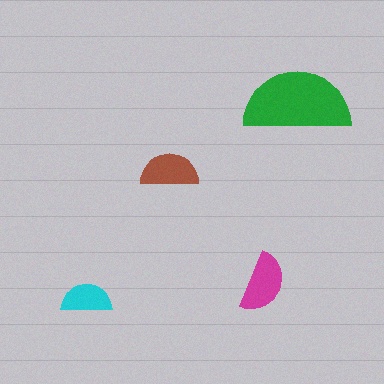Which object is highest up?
The green semicircle is topmost.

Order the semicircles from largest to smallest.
the green one, the magenta one, the brown one, the cyan one.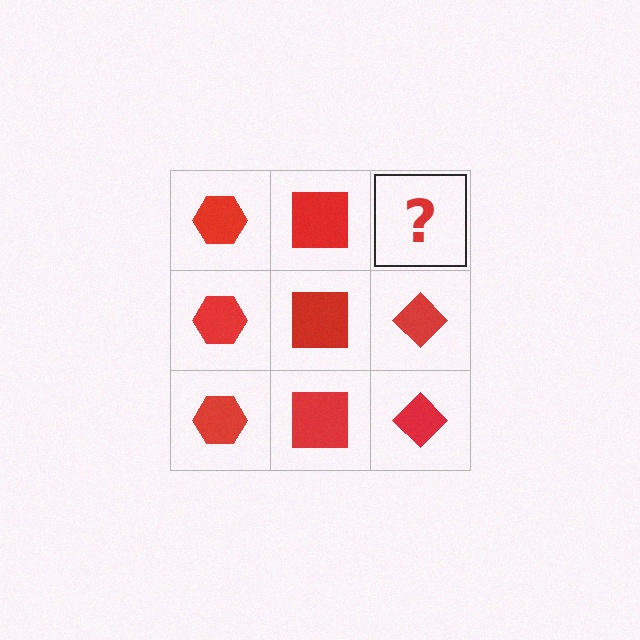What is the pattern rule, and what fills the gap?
The rule is that each column has a consistent shape. The gap should be filled with a red diamond.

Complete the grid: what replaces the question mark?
The question mark should be replaced with a red diamond.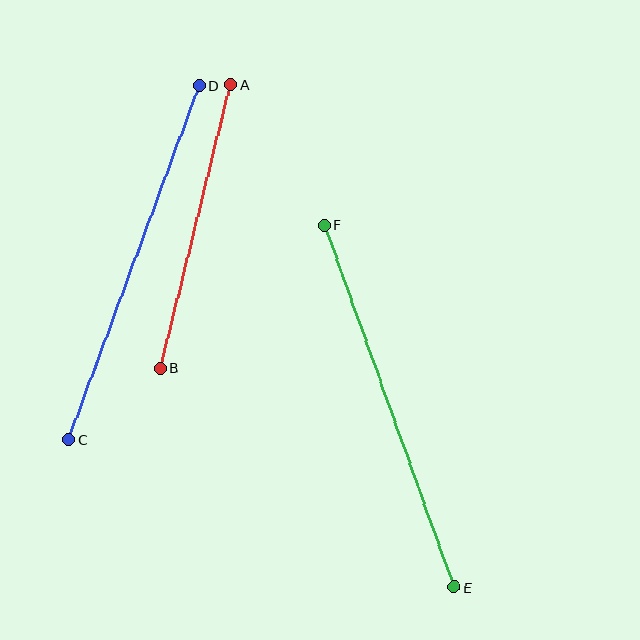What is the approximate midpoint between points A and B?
The midpoint is at approximately (195, 226) pixels.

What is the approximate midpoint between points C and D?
The midpoint is at approximately (134, 263) pixels.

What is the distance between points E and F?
The distance is approximately 384 pixels.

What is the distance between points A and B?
The distance is approximately 293 pixels.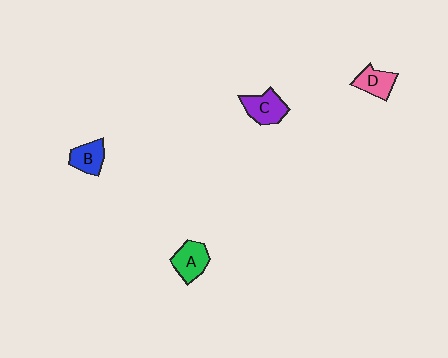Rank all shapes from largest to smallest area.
From largest to smallest: C (purple), A (green), B (blue), D (pink).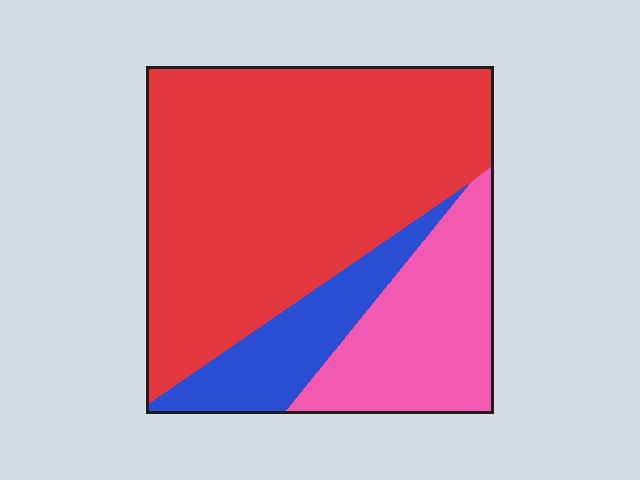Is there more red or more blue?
Red.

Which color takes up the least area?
Blue, at roughly 15%.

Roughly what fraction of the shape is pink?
Pink takes up about one quarter (1/4) of the shape.